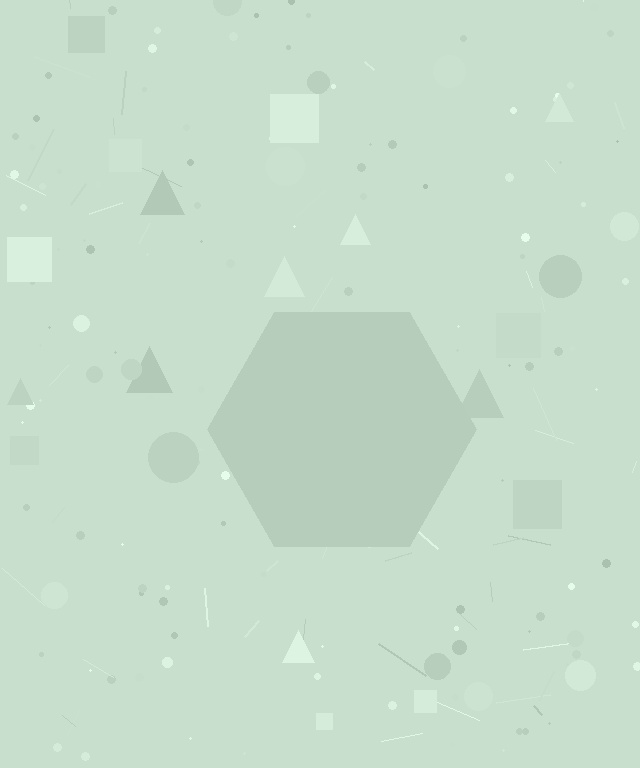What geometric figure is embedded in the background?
A hexagon is embedded in the background.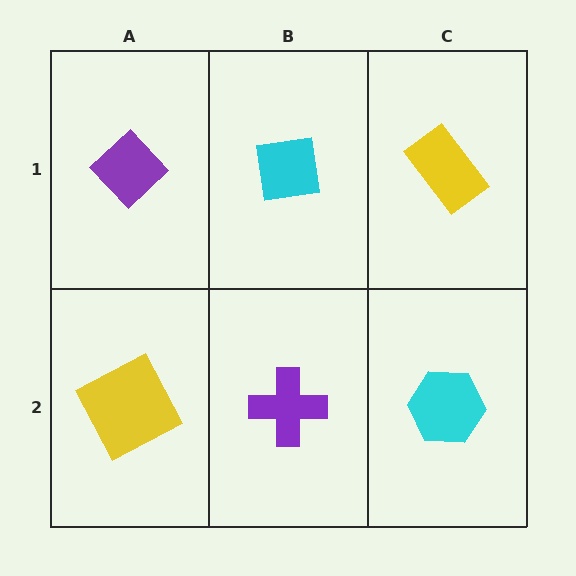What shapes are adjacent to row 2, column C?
A yellow rectangle (row 1, column C), a purple cross (row 2, column B).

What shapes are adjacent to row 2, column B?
A cyan square (row 1, column B), a yellow square (row 2, column A), a cyan hexagon (row 2, column C).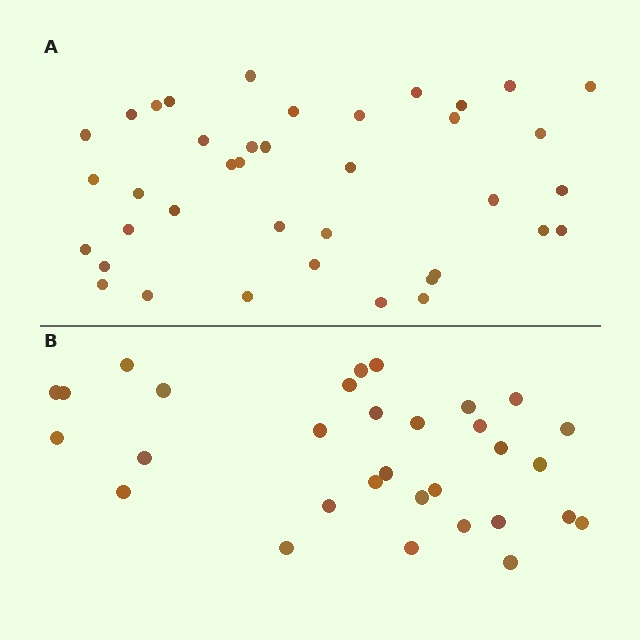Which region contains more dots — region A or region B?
Region A (the top region) has more dots.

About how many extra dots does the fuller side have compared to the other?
Region A has roughly 8 or so more dots than region B.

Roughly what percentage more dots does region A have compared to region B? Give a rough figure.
About 25% more.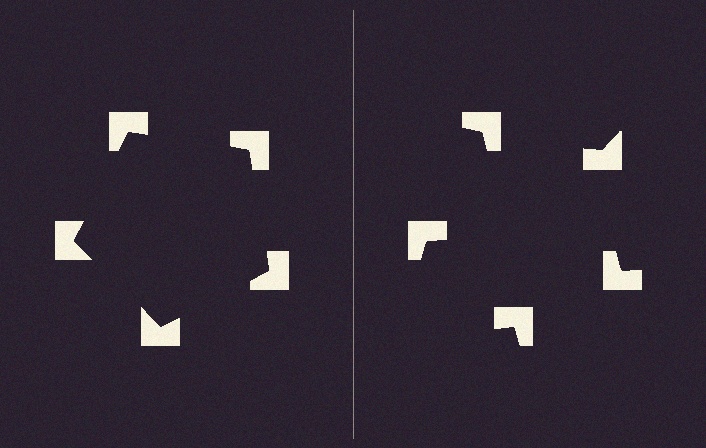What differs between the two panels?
The notched squares are positioned identically on both sides; only the wedge orientations differ. On the left they align to a pentagon; on the right they are misaligned.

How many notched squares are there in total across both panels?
10 — 5 on each side.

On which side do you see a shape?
An illusory pentagon appears on the left side. On the right side the wedge cuts are rotated, so no coherent shape forms.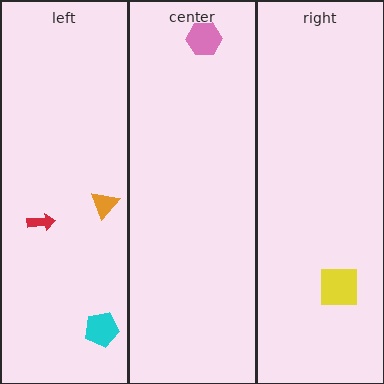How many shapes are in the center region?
1.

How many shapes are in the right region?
1.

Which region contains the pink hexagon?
The center region.